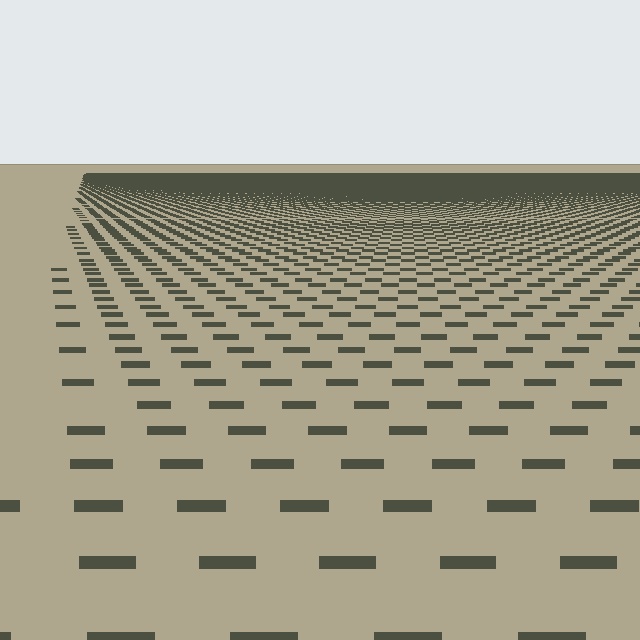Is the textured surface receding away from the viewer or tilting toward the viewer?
The surface is receding away from the viewer. Texture elements get smaller and denser toward the top.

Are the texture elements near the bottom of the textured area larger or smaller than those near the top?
Larger. Near the bottom, elements are closer to the viewer and appear at a bigger on-screen size.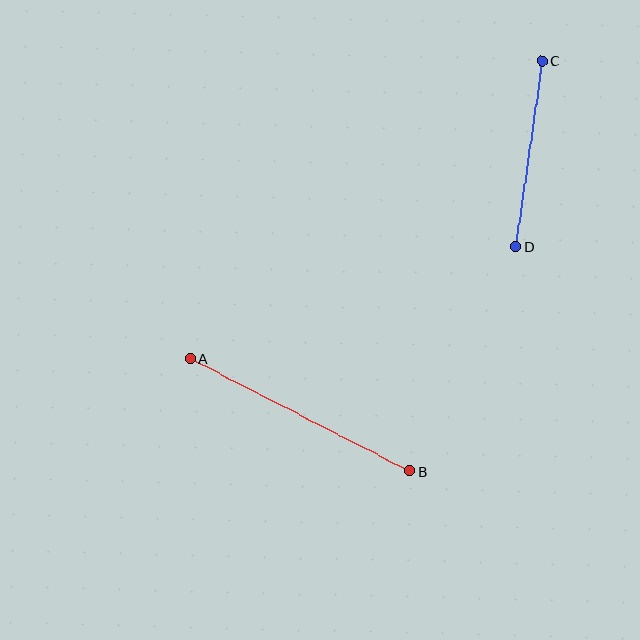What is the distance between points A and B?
The distance is approximately 247 pixels.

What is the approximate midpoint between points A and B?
The midpoint is at approximately (300, 415) pixels.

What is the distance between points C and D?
The distance is approximately 188 pixels.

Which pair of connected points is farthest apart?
Points A and B are farthest apart.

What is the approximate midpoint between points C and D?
The midpoint is at approximately (529, 154) pixels.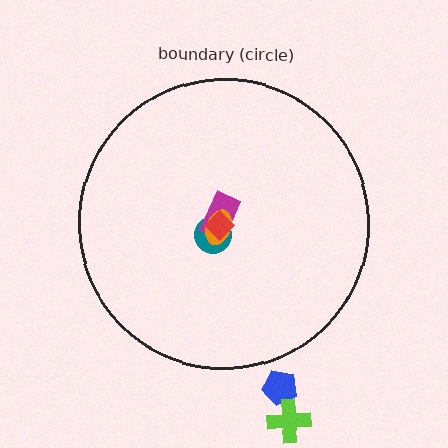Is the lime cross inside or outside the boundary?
Outside.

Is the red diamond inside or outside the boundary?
Inside.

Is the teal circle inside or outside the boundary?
Inside.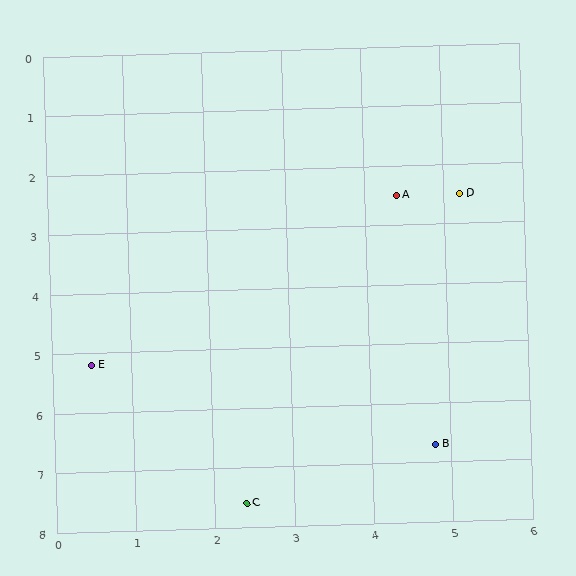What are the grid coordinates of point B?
Point B is at approximately (4.8, 6.7).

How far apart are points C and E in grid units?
Points C and E are about 3.1 grid units apart.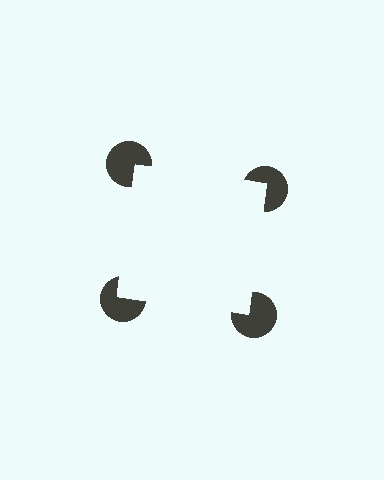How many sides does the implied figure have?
4 sides.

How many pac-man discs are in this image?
There are 4 — one at each vertex of the illusory square.